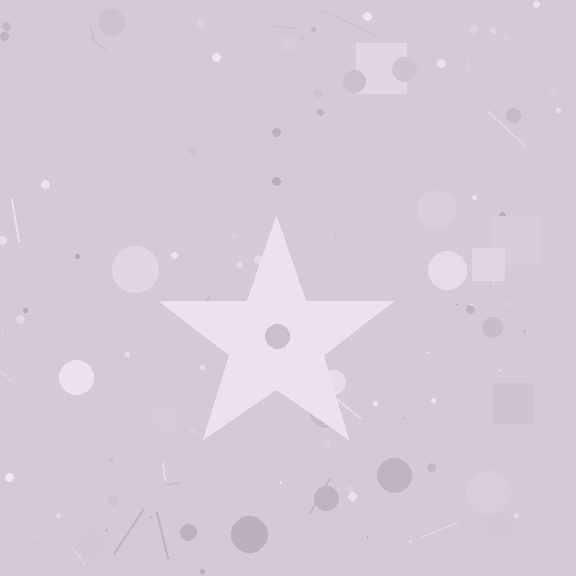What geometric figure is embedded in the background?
A star is embedded in the background.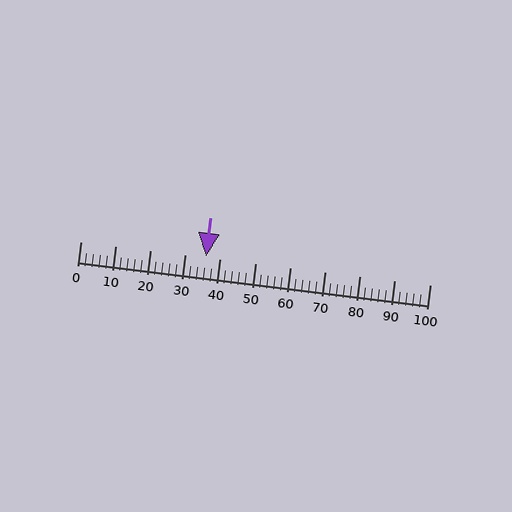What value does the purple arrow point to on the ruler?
The purple arrow points to approximately 36.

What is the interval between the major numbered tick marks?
The major tick marks are spaced 10 units apart.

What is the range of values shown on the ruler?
The ruler shows values from 0 to 100.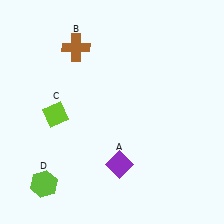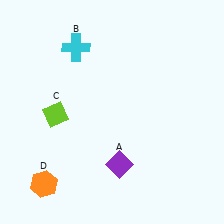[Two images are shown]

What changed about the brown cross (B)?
In Image 1, B is brown. In Image 2, it changed to cyan.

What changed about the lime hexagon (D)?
In Image 1, D is lime. In Image 2, it changed to orange.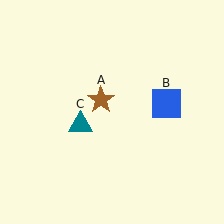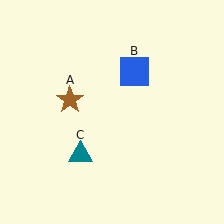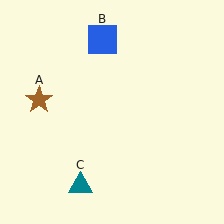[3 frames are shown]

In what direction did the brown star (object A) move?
The brown star (object A) moved left.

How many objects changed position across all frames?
3 objects changed position: brown star (object A), blue square (object B), teal triangle (object C).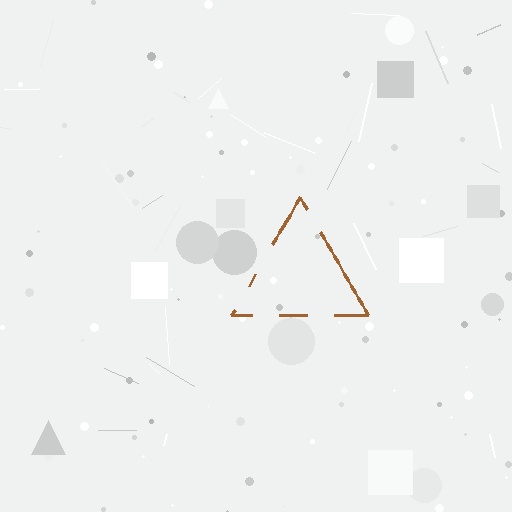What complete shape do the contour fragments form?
The contour fragments form a triangle.